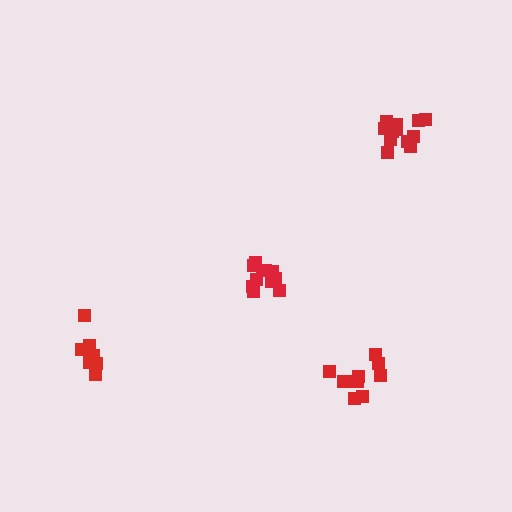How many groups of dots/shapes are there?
There are 4 groups.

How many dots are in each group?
Group 1: 7 dots, Group 2: 11 dots, Group 3: 12 dots, Group 4: 12 dots (42 total).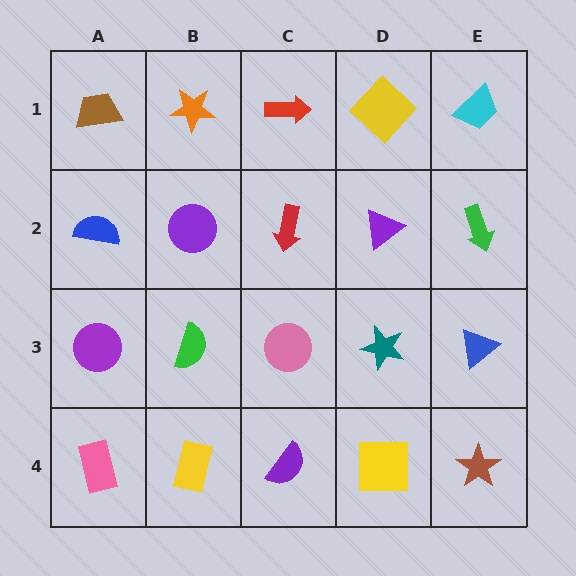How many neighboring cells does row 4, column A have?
2.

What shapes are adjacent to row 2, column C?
A red arrow (row 1, column C), a pink circle (row 3, column C), a purple circle (row 2, column B), a purple triangle (row 2, column D).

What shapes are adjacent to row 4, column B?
A green semicircle (row 3, column B), a pink rectangle (row 4, column A), a purple semicircle (row 4, column C).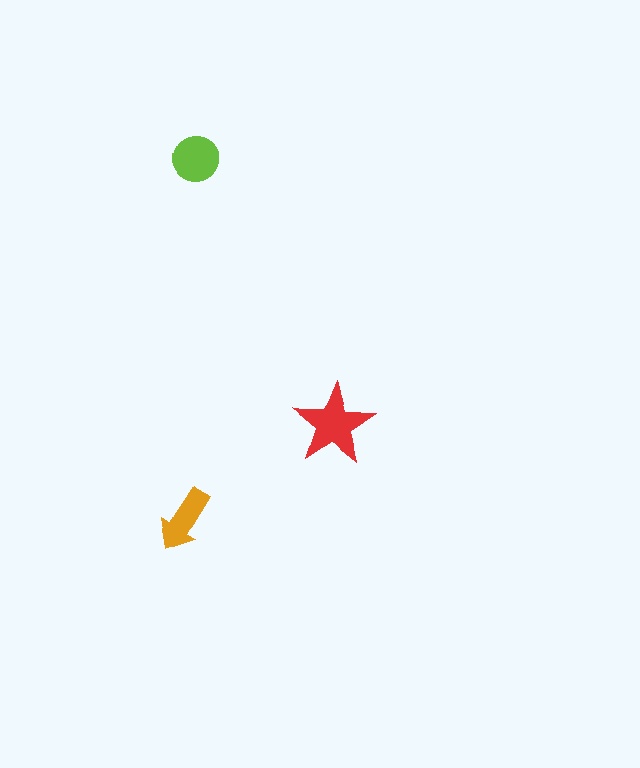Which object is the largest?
The red star.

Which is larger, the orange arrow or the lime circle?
The lime circle.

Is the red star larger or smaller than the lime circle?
Larger.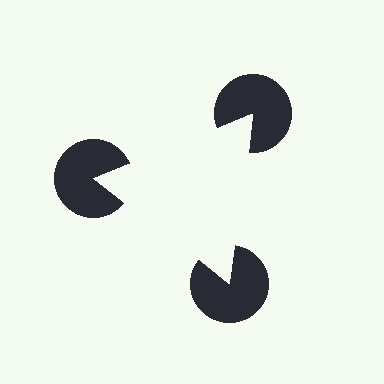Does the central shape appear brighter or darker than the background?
It typically appears slightly brighter than the background, even though no actual brightness change is drawn.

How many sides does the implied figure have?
3 sides.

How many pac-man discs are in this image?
There are 3 — one at each vertex of the illusory triangle.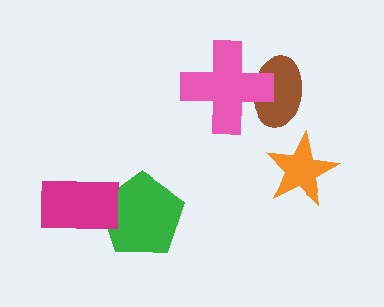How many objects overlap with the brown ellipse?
1 object overlaps with the brown ellipse.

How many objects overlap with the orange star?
0 objects overlap with the orange star.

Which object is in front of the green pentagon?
The magenta rectangle is in front of the green pentagon.